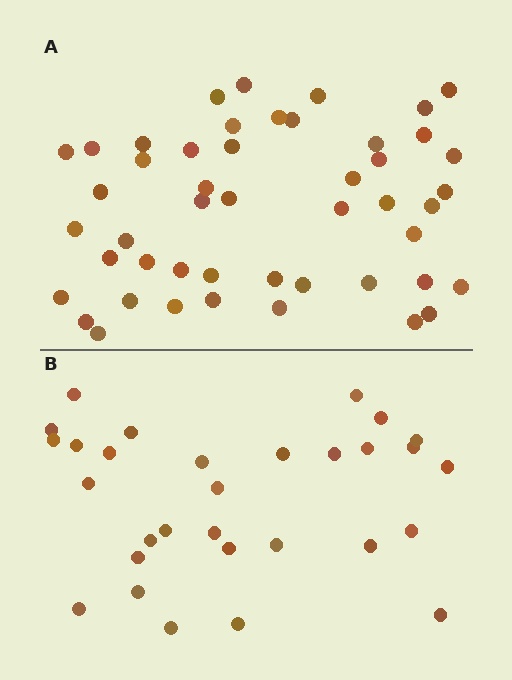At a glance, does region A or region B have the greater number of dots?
Region A (the top region) has more dots.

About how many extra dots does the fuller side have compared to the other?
Region A has approximately 20 more dots than region B.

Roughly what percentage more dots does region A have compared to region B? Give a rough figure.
About 60% more.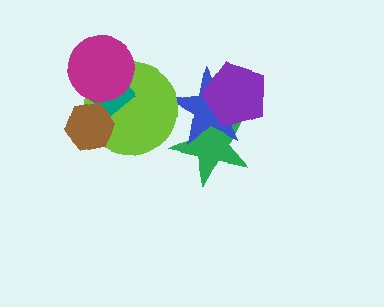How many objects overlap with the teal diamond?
3 objects overlap with the teal diamond.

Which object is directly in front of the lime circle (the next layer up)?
The teal diamond is directly in front of the lime circle.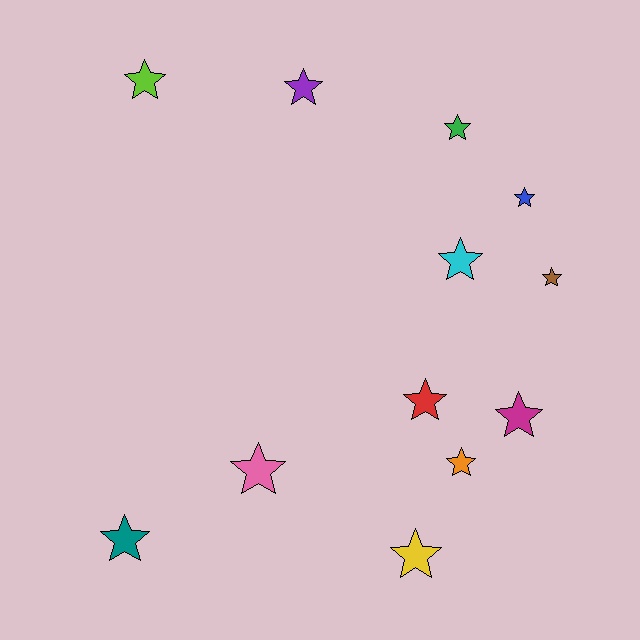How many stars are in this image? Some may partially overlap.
There are 12 stars.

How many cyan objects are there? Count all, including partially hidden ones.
There is 1 cyan object.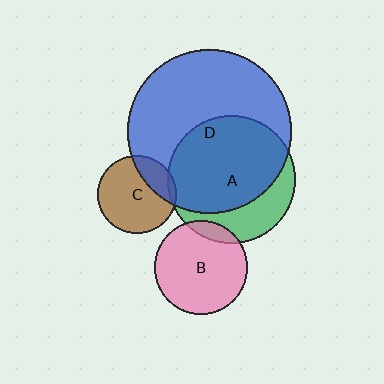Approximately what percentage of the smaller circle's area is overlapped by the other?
Approximately 70%.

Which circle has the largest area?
Circle D (blue).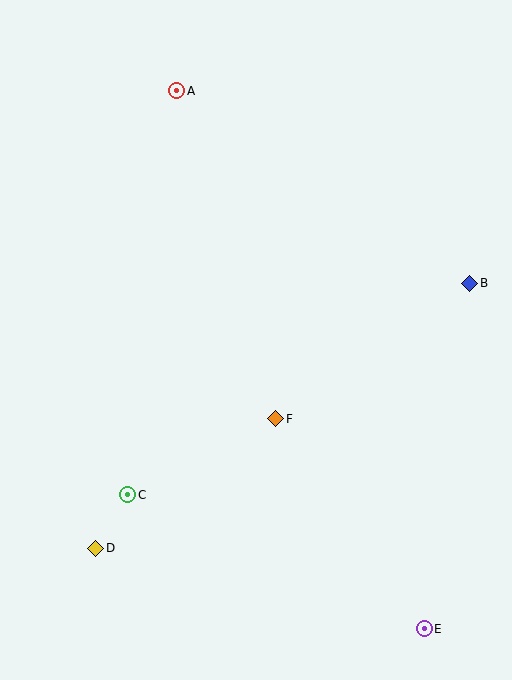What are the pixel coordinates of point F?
Point F is at (276, 419).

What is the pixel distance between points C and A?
The distance between C and A is 407 pixels.